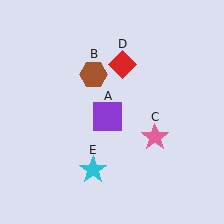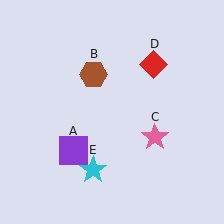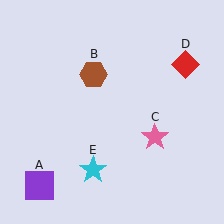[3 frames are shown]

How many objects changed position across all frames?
2 objects changed position: purple square (object A), red diamond (object D).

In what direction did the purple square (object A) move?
The purple square (object A) moved down and to the left.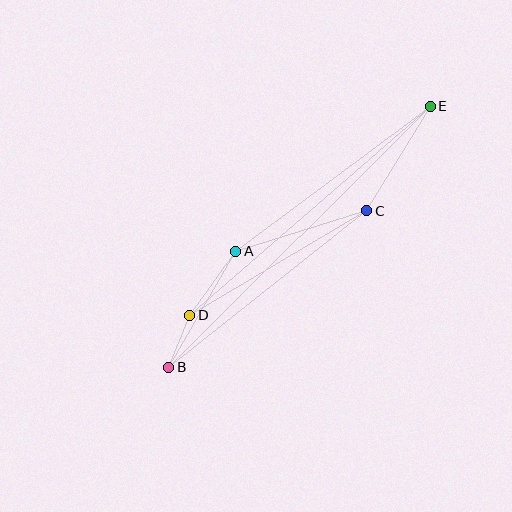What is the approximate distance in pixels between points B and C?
The distance between B and C is approximately 252 pixels.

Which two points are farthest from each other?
Points B and E are farthest from each other.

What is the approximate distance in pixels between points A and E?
The distance between A and E is approximately 243 pixels.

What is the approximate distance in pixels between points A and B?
The distance between A and B is approximately 134 pixels.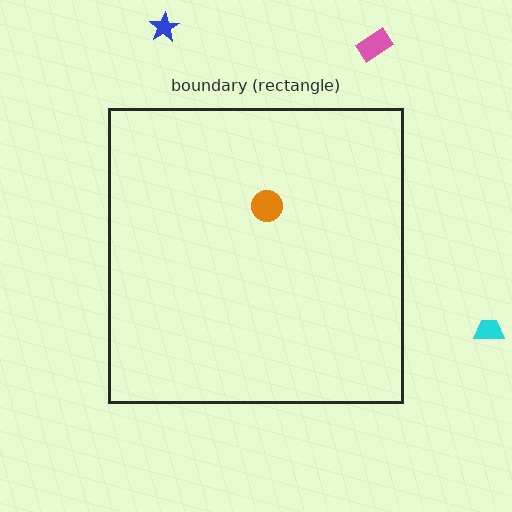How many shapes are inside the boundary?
1 inside, 3 outside.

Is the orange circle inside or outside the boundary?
Inside.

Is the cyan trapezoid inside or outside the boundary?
Outside.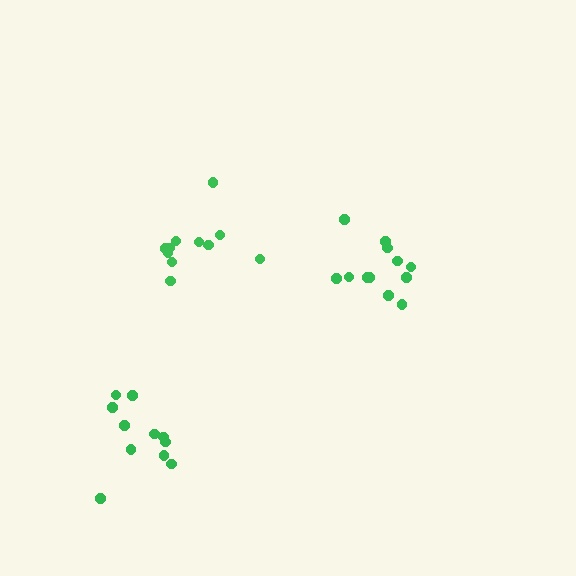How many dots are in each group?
Group 1: 12 dots, Group 2: 11 dots, Group 3: 11 dots (34 total).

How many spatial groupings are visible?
There are 3 spatial groupings.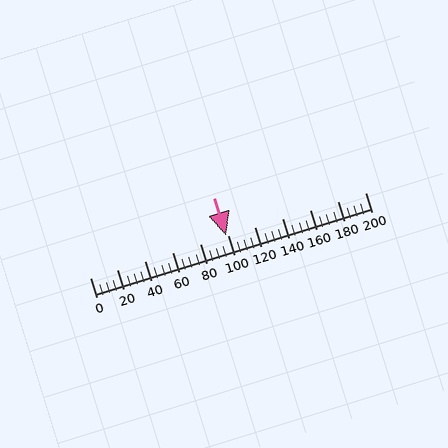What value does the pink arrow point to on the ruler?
The pink arrow points to approximately 99.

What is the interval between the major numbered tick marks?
The major tick marks are spaced 20 units apart.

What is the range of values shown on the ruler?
The ruler shows values from 0 to 200.